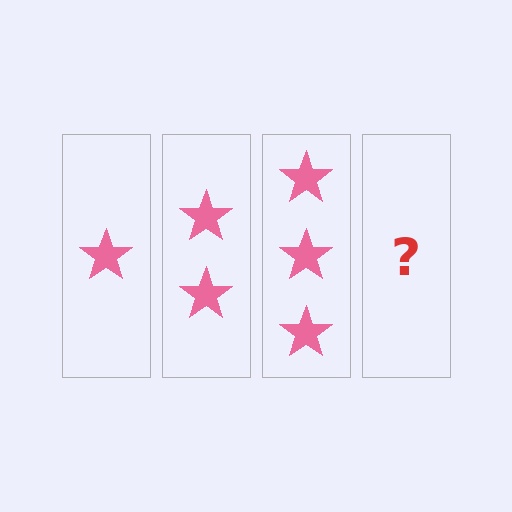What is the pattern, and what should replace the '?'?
The pattern is that each step adds one more star. The '?' should be 4 stars.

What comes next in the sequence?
The next element should be 4 stars.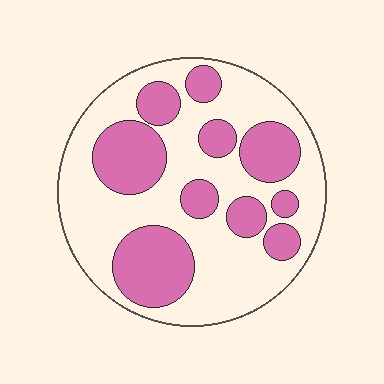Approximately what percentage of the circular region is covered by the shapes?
Approximately 35%.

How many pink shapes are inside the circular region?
10.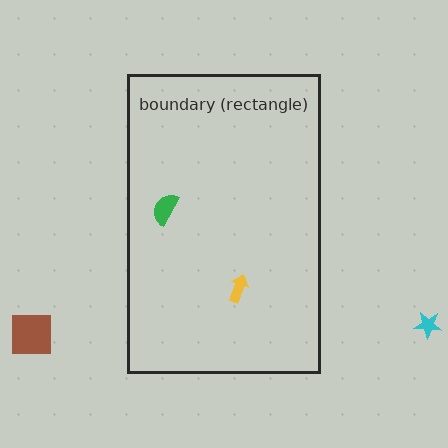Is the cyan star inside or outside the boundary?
Outside.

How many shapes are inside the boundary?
2 inside, 2 outside.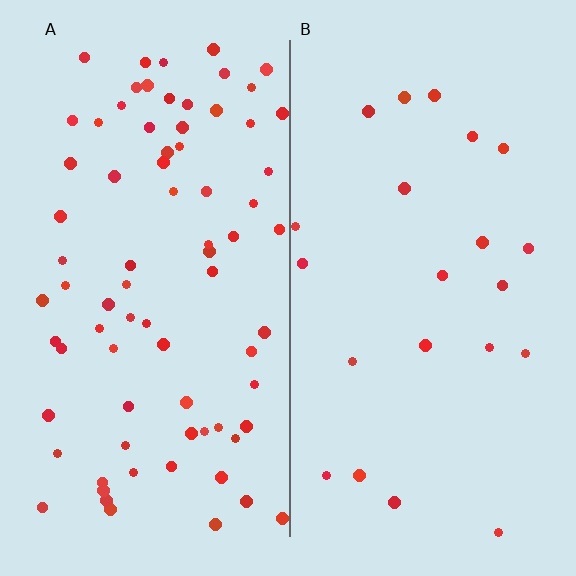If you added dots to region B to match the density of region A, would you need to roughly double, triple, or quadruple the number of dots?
Approximately triple.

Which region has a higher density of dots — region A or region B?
A (the left).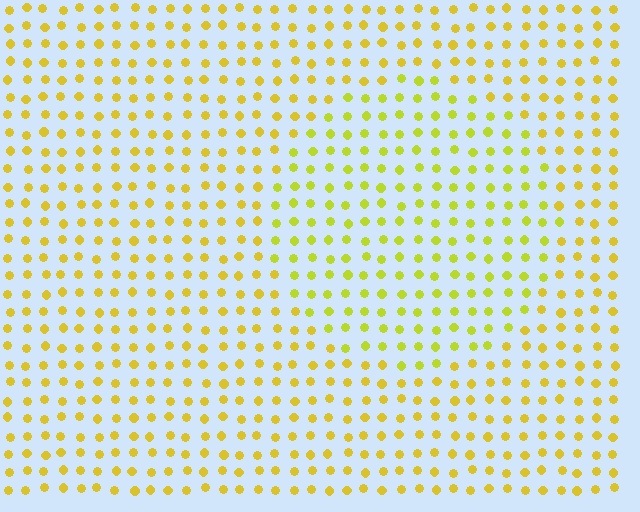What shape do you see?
I see a circle.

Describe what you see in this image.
The image is filled with small yellow elements in a uniform arrangement. A circle-shaped region is visible where the elements are tinted to a slightly different hue, forming a subtle color boundary.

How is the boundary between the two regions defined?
The boundary is defined purely by a slight shift in hue (about 20 degrees). Spacing, size, and orientation are identical on both sides.